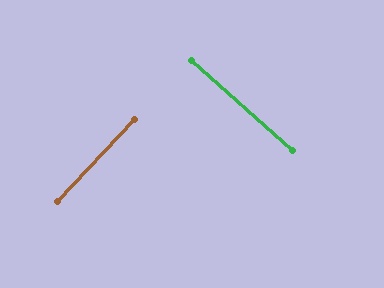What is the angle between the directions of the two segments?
Approximately 89 degrees.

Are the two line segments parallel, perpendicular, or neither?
Perpendicular — they meet at approximately 89°.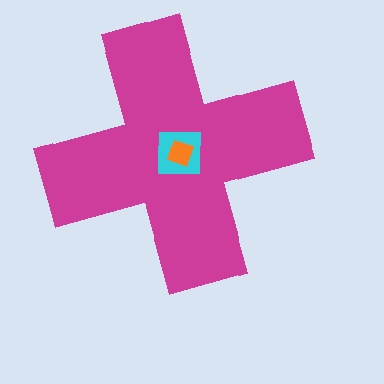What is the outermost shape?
The magenta cross.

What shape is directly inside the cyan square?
The orange diamond.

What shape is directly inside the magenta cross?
The cyan square.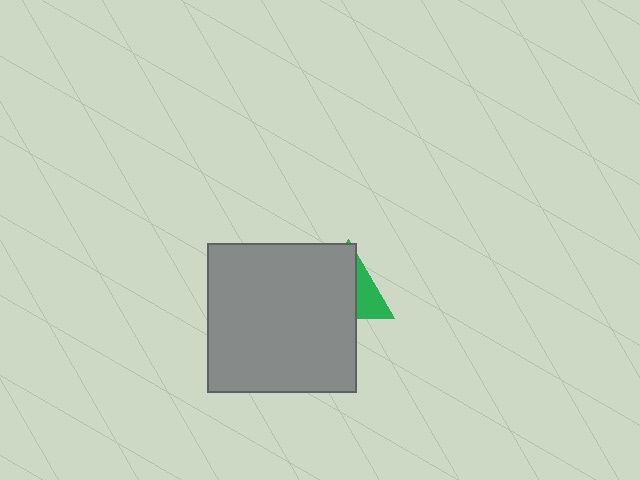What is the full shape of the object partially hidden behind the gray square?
The partially hidden object is a green triangle.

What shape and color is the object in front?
The object in front is a gray square.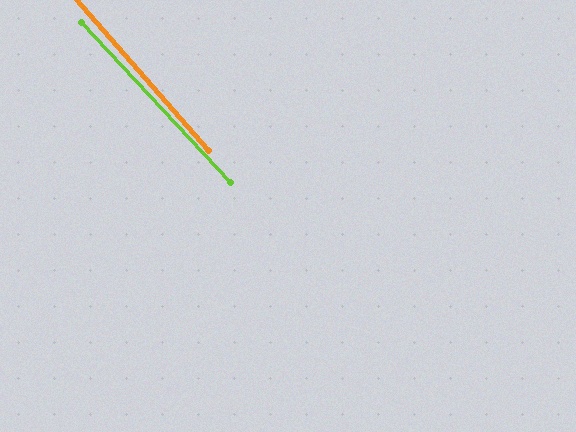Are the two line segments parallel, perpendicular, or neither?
Parallel — their directions differ by only 2.0°.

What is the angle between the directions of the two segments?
Approximately 2 degrees.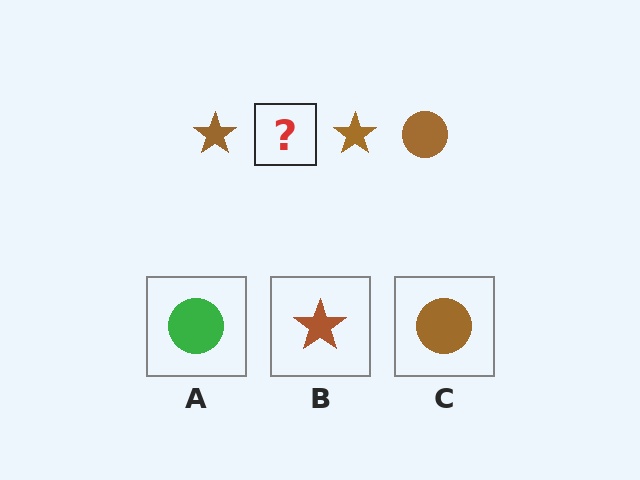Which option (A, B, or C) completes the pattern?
C.